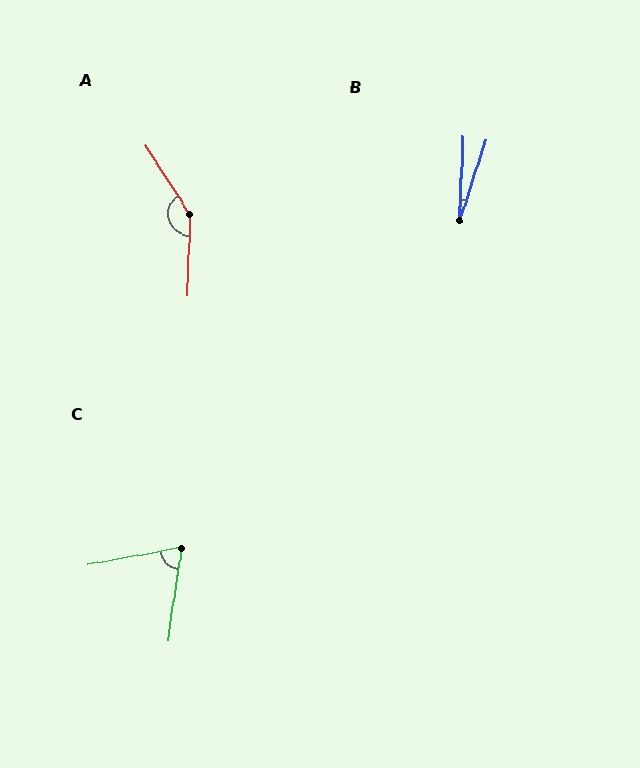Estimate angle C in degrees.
Approximately 72 degrees.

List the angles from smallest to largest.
B (16°), C (72°), A (146°).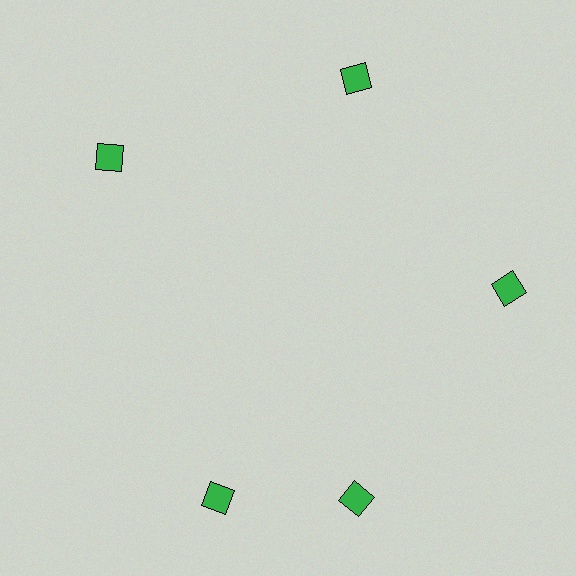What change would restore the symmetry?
The symmetry would be restored by rotating it back into even spacing with its neighbors so that all 5 diamonds sit at equal angles and equal distance from the center.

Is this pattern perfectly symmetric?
No. The 5 green diamonds are arranged in a ring, but one element near the 8 o'clock position is rotated out of alignment along the ring, breaking the 5-fold rotational symmetry.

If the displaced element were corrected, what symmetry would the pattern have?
It would have 5-fold rotational symmetry — the pattern would map onto itself every 72 degrees.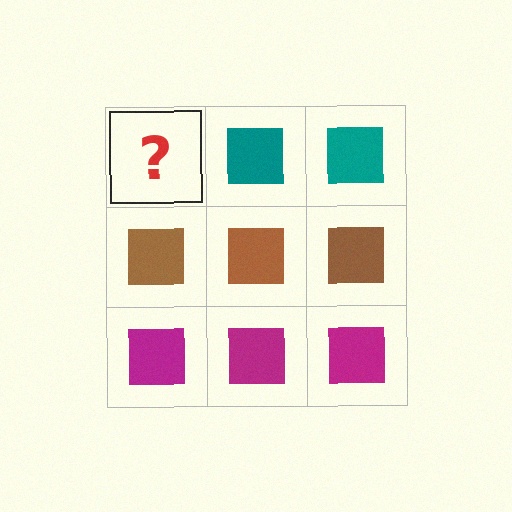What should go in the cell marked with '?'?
The missing cell should contain a teal square.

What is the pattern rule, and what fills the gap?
The rule is that each row has a consistent color. The gap should be filled with a teal square.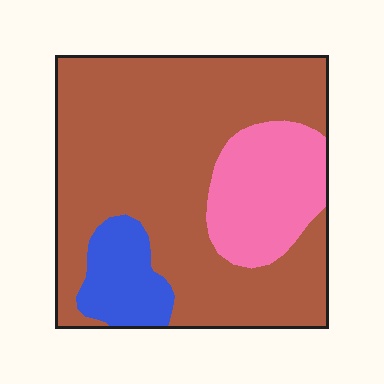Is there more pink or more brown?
Brown.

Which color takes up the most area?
Brown, at roughly 70%.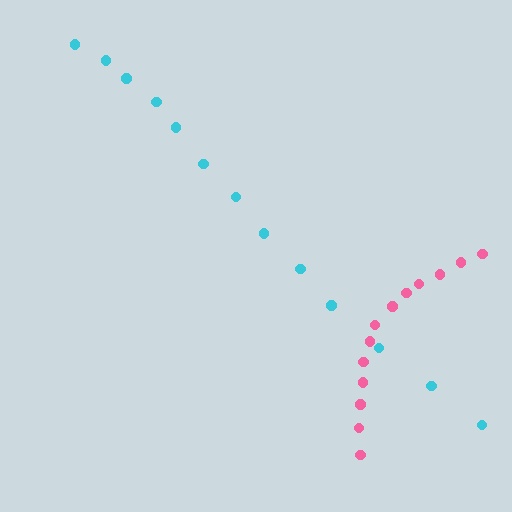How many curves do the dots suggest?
There are 2 distinct paths.